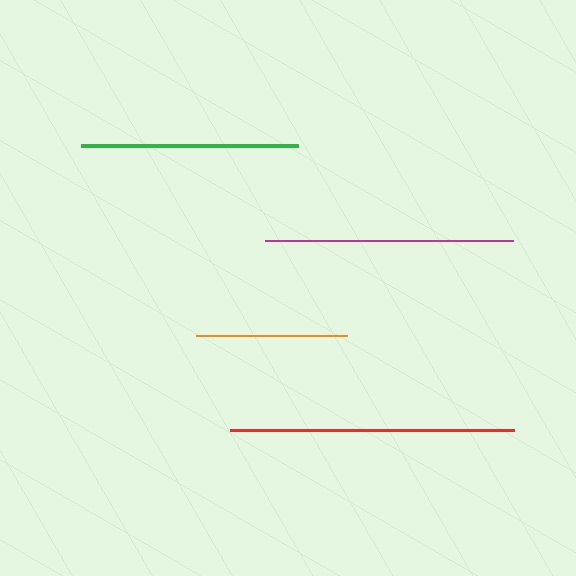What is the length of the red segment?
The red segment is approximately 284 pixels long.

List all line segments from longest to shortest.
From longest to shortest: red, magenta, green, orange.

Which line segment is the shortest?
The orange line is the shortest at approximately 151 pixels.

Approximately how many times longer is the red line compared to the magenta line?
The red line is approximately 1.1 times the length of the magenta line.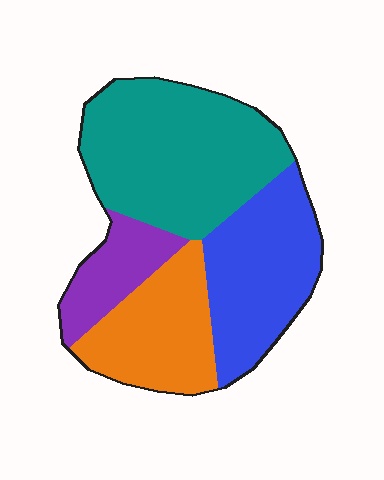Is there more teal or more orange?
Teal.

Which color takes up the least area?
Purple, at roughly 10%.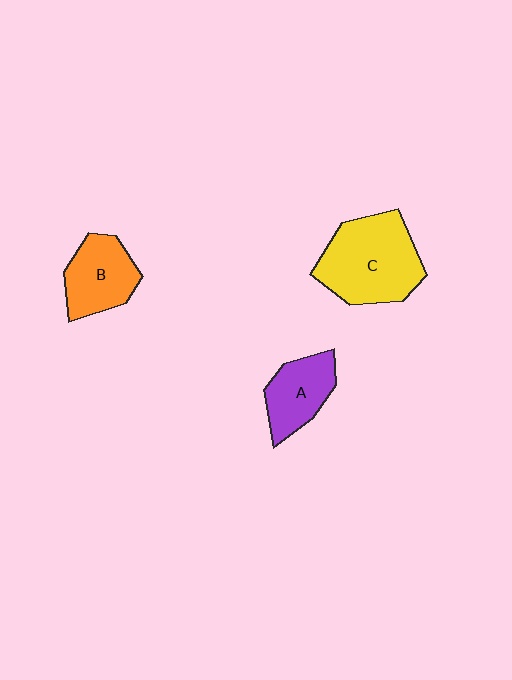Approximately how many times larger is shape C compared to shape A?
Approximately 1.8 times.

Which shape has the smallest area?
Shape A (purple).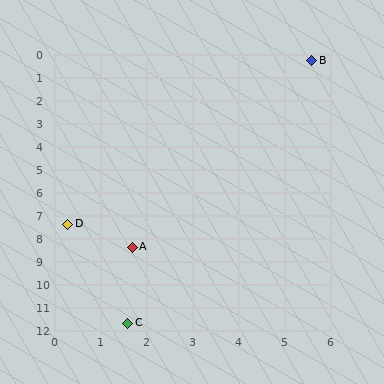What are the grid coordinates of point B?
Point B is at approximately (5.6, 0.3).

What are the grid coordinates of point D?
Point D is at approximately (0.3, 7.4).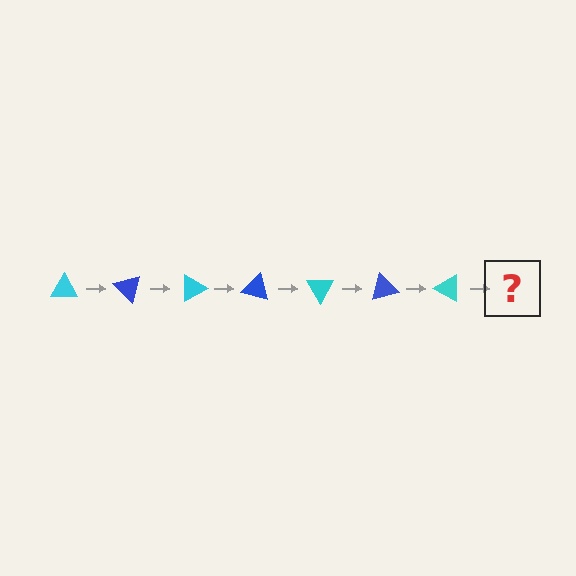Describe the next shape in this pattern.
It should be a blue triangle, rotated 315 degrees from the start.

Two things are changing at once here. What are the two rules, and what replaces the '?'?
The two rules are that it rotates 45 degrees each step and the color cycles through cyan and blue. The '?' should be a blue triangle, rotated 315 degrees from the start.